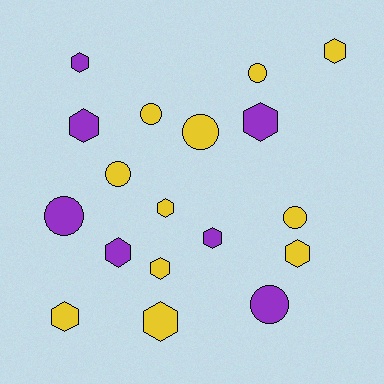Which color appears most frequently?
Yellow, with 11 objects.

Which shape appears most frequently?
Hexagon, with 11 objects.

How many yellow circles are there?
There are 5 yellow circles.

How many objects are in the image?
There are 18 objects.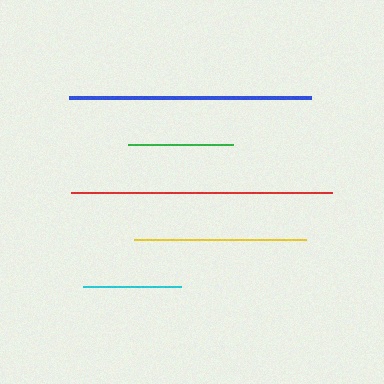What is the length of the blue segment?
The blue segment is approximately 243 pixels long.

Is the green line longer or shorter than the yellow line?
The yellow line is longer than the green line.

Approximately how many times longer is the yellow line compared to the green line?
The yellow line is approximately 1.6 times the length of the green line.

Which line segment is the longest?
The red line is the longest at approximately 260 pixels.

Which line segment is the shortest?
The cyan line is the shortest at approximately 98 pixels.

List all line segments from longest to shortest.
From longest to shortest: red, blue, yellow, green, cyan.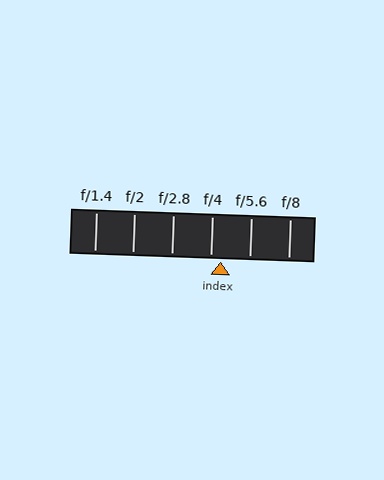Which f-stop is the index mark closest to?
The index mark is closest to f/4.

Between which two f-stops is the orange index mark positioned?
The index mark is between f/4 and f/5.6.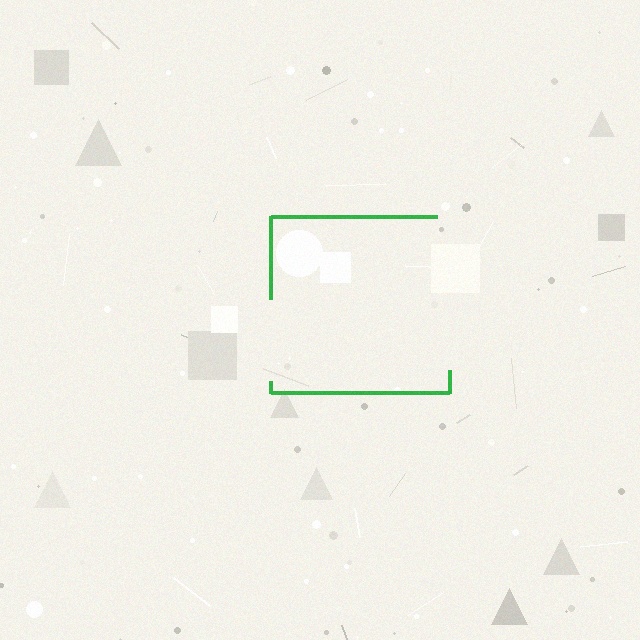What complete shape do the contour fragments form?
The contour fragments form a square.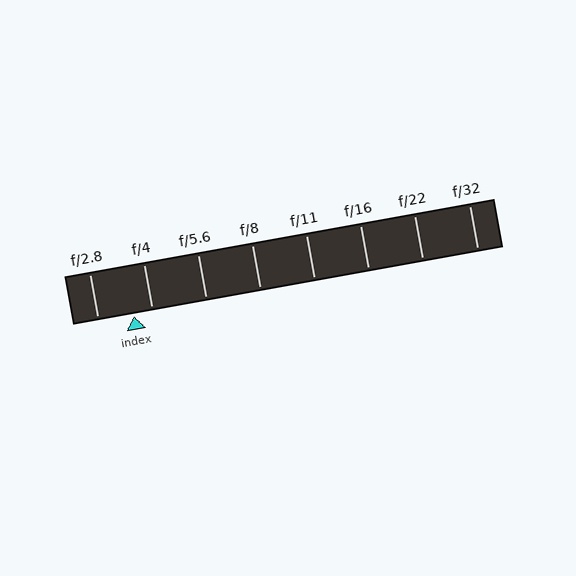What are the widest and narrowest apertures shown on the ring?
The widest aperture shown is f/2.8 and the narrowest is f/32.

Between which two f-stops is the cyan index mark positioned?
The index mark is between f/2.8 and f/4.